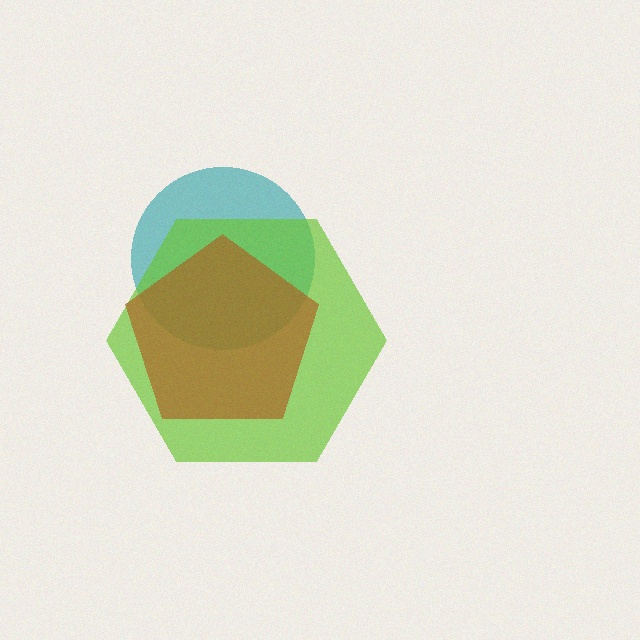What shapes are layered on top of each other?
The layered shapes are: a teal circle, a lime hexagon, a brown pentagon.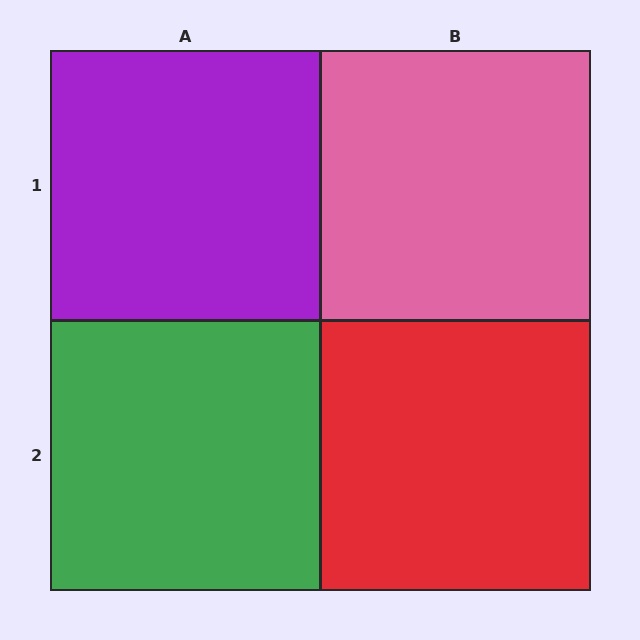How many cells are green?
1 cell is green.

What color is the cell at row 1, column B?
Pink.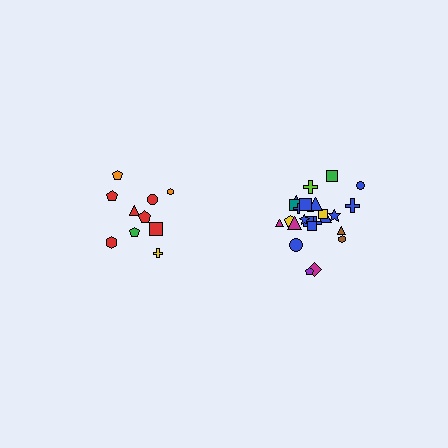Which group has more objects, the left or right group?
The right group.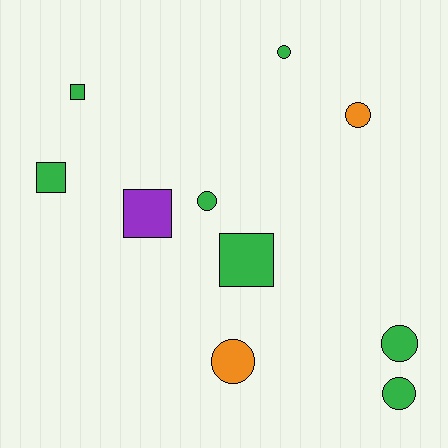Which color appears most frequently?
Green, with 7 objects.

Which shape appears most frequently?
Circle, with 6 objects.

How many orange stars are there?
There are no orange stars.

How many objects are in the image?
There are 10 objects.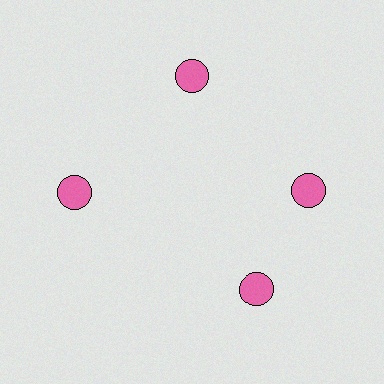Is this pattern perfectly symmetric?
No. The 4 pink circles are arranged in a ring, but one element near the 6 o'clock position is rotated out of alignment along the ring, breaking the 4-fold rotational symmetry.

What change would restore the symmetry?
The symmetry would be restored by rotating it back into even spacing with its neighbors so that all 4 circles sit at equal angles and equal distance from the center.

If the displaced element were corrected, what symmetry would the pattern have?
It would have 4-fold rotational symmetry — the pattern would map onto itself every 90 degrees.